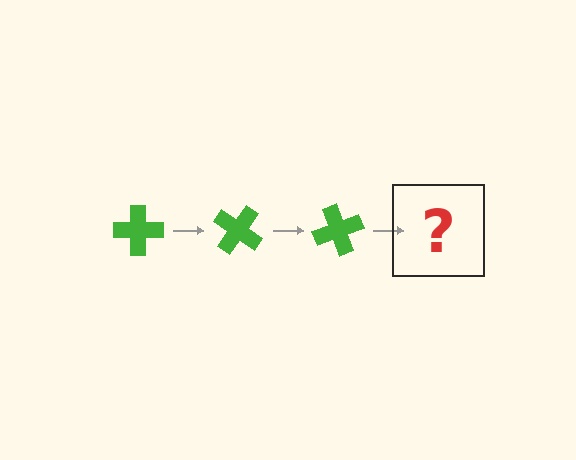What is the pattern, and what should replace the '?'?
The pattern is that the cross rotates 35 degrees each step. The '?' should be a green cross rotated 105 degrees.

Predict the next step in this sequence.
The next step is a green cross rotated 105 degrees.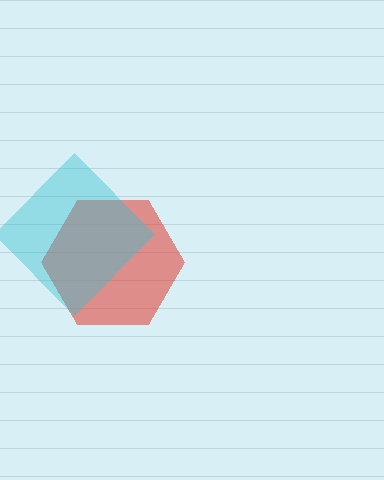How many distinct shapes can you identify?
There are 2 distinct shapes: a red hexagon, a cyan diamond.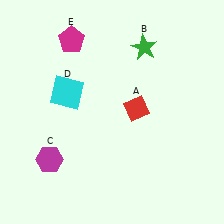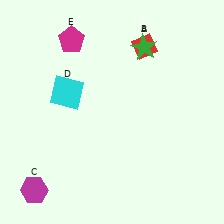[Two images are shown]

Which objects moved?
The objects that moved are: the red diamond (A), the magenta hexagon (C).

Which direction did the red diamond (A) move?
The red diamond (A) moved up.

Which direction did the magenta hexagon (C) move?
The magenta hexagon (C) moved down.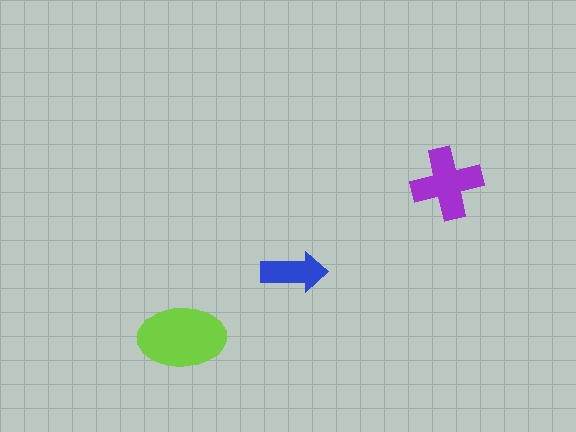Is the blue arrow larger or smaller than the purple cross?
Smaller.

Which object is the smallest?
The blue arrow.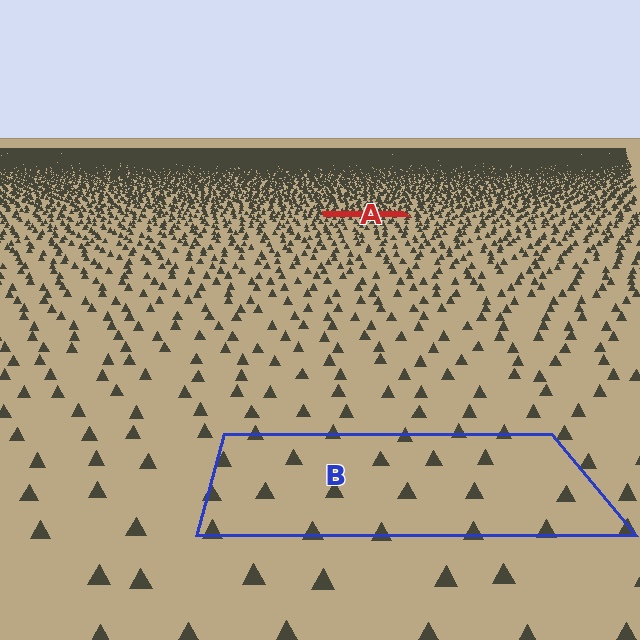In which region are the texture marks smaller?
The texture marks are smaller in region A, because it is farther away.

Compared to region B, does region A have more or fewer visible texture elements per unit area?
Region A has more texture elements per unit area — they are packed more densely because it is farther away.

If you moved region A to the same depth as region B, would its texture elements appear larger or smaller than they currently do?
They would appear larger. At a closer depth, the same texture elements are projected at a bigger on-screen size.